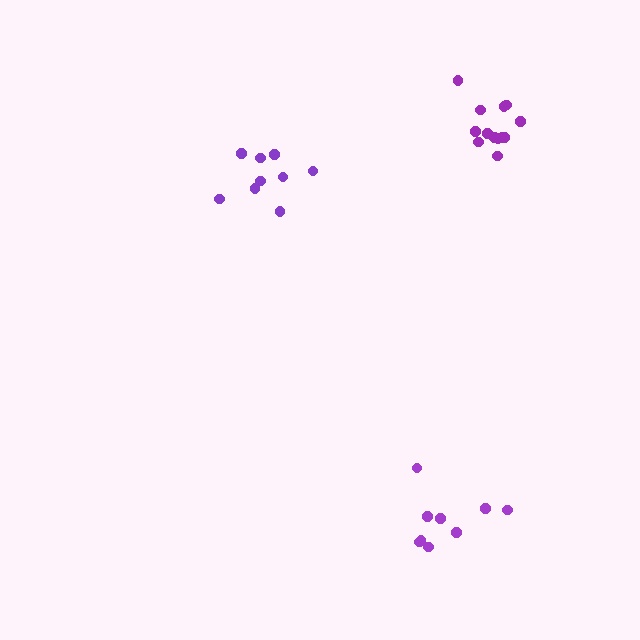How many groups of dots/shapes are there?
There are 3 groups.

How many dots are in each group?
Group 1: 13 dots, Group 2: 9 dots, Group 3: 9 dots (31 total).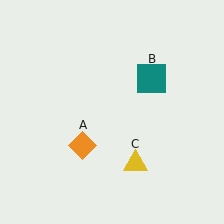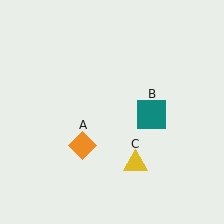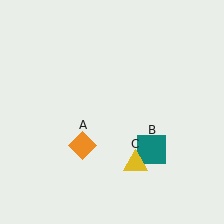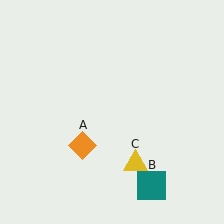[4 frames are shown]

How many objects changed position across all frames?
1 object changed position: teal square (object B).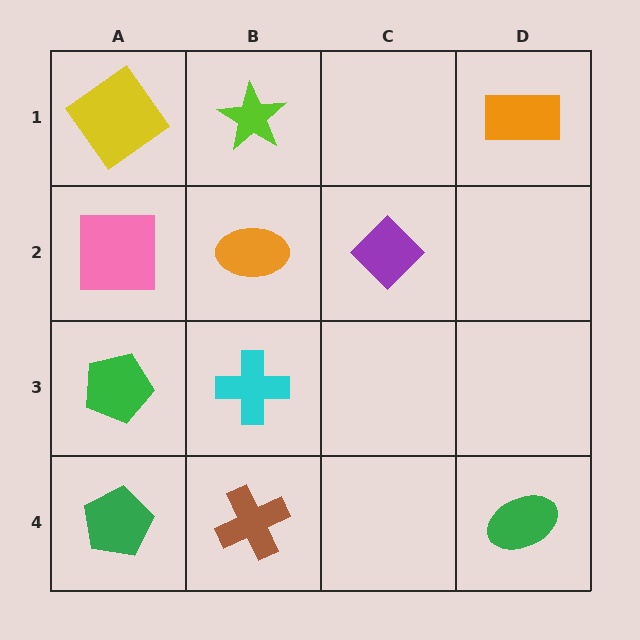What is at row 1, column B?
A lime star.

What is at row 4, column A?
A green pentagon.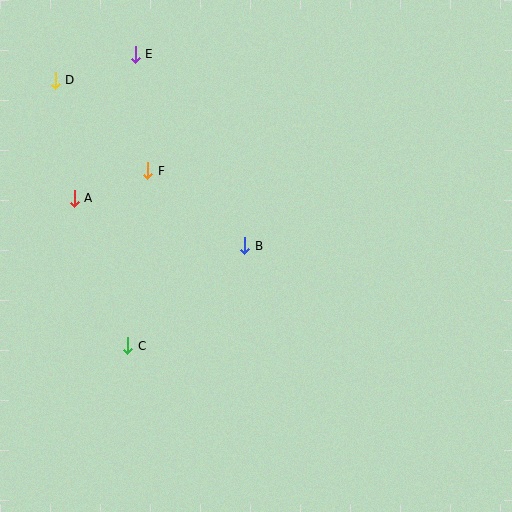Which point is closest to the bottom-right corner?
Point B is closest to the bottom-right corner.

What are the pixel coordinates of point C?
Point C is at (128, 346).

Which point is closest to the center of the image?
Point B at (244, 246) is closest to the center.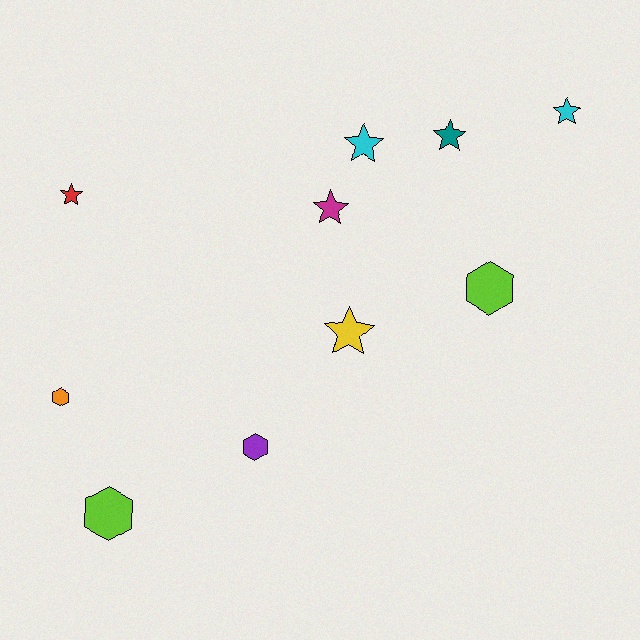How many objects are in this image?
There are 10 objects.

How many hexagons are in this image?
There are 4 hexagons.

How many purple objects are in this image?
There is 1 purple object.